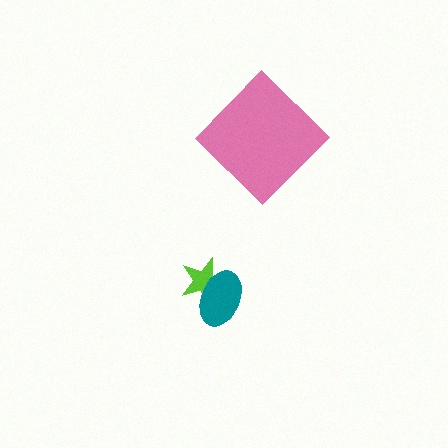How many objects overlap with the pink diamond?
0 objects overlap with the pink diamond.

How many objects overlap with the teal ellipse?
1 object overlaps with the teal ellipse.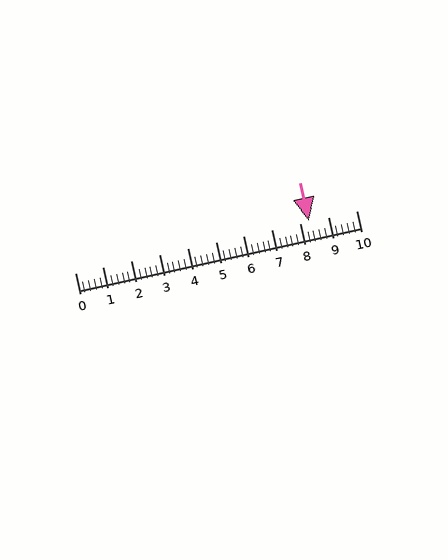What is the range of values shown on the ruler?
The ruler shows values from 0 to 10.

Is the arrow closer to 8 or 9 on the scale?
The arrow is closer to 8.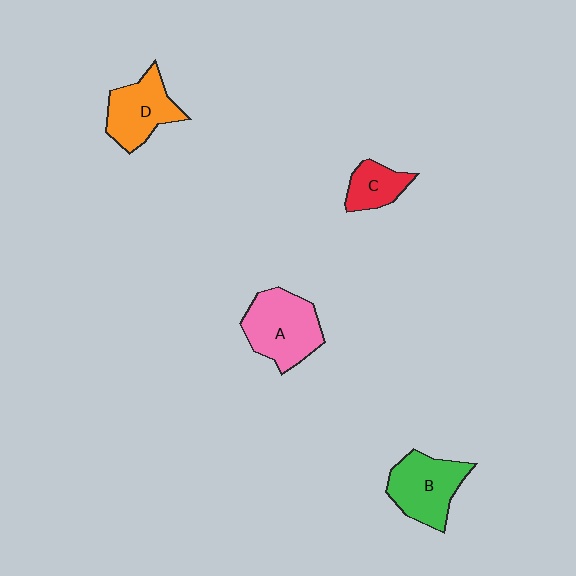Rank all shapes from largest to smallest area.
From largest to smallest: A (pink), B (green), D (orange), C (red).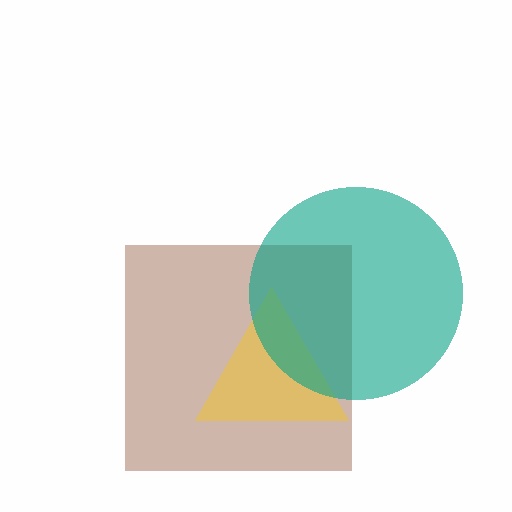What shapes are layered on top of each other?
The layered shapes are: a brown square, a yellow triangle, a teal circle.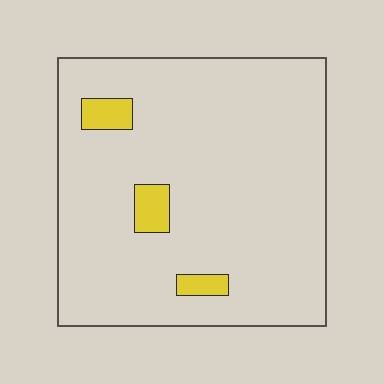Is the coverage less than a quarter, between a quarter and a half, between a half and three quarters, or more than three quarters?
Less than a quarter.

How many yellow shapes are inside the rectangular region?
3.